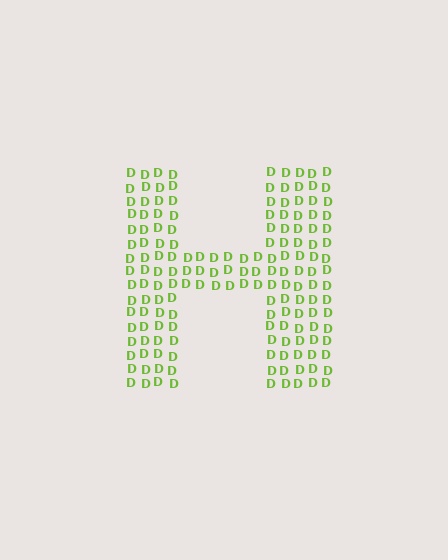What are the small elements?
The small elements are letter D's.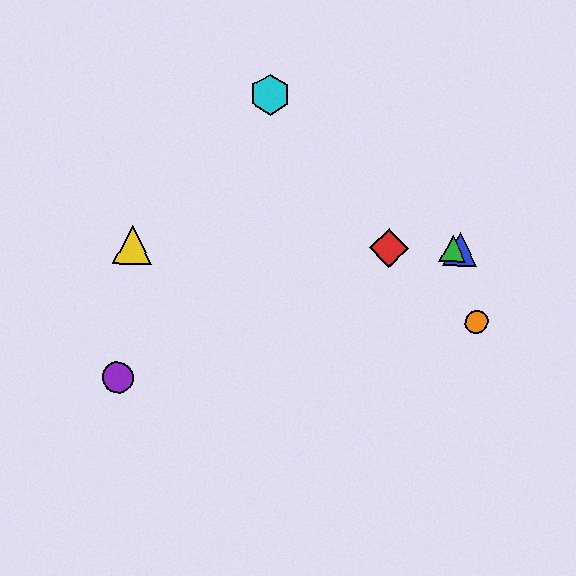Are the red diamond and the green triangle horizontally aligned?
Yes, both are at y≈248.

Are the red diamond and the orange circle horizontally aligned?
No, the red diamond is at y≈248 and the orange circle is at y≈322.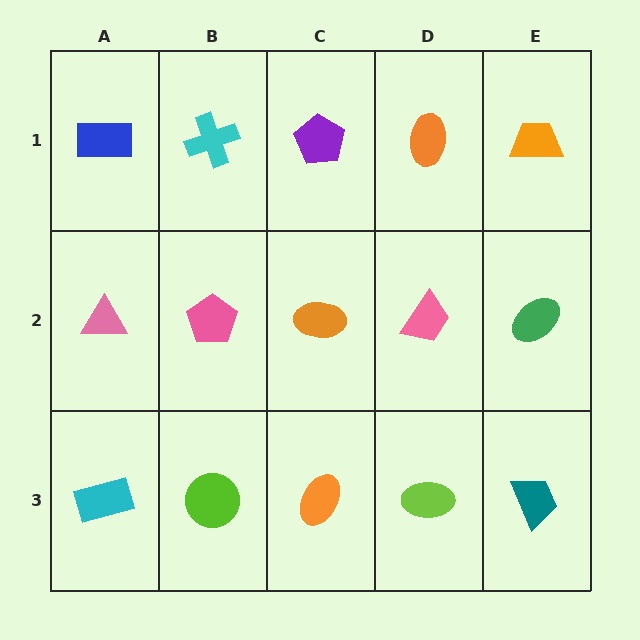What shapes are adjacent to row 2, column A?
A blue rectangle (row 1, column A), a cyan rectangle (row 3, column A), a pink pentagon (row 2, column B).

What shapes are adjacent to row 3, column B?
A pink pentagon (row 2, column B), a cyan rectangle (row 3, column A), an orange ellipse (row 3, column C).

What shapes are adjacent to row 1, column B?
A pink pentagon (row 2, column B), a blue rectangle (row 1, column A), a purple pentagon (row 1, column C).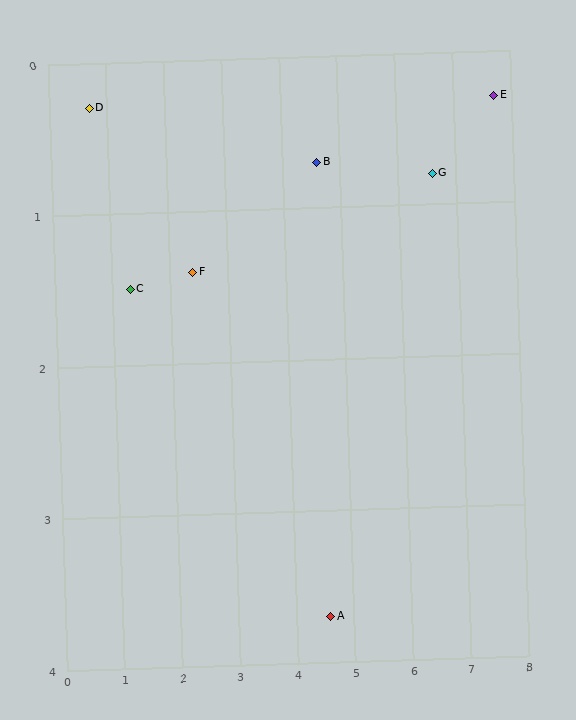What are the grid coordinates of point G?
Point G is at approximately (6.6, 0.8).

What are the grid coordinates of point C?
Point C is at approximately (1.3, 1.5).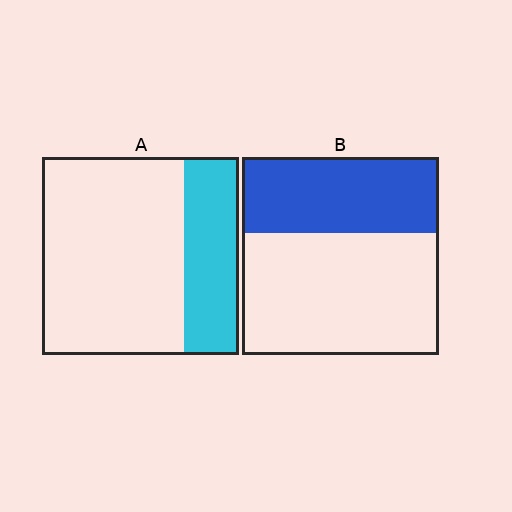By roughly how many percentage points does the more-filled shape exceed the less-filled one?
By roughly 10 percentage points (B over A).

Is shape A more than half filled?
No.